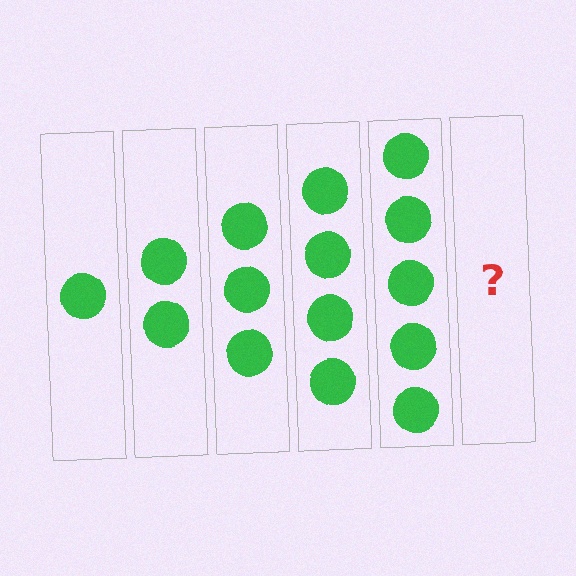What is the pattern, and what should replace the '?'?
The pattern is that each step adds one more circle. The '?' should be 6 circles.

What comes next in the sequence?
The next element should be 6 circles.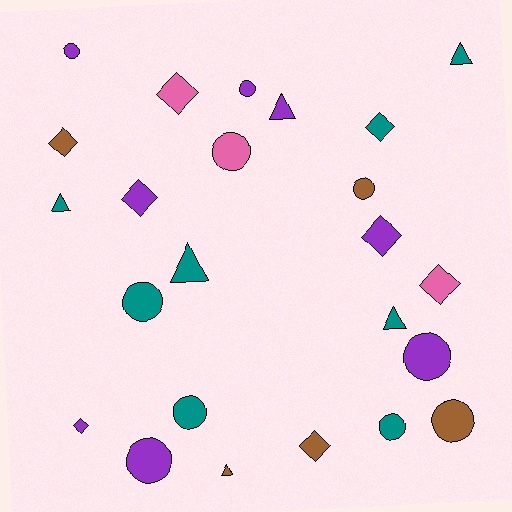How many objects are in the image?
There are 24 objects.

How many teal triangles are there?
There are 4 teal triangles.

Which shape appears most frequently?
Circle, with 10 objects.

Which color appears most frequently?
Purple, with 8 objects.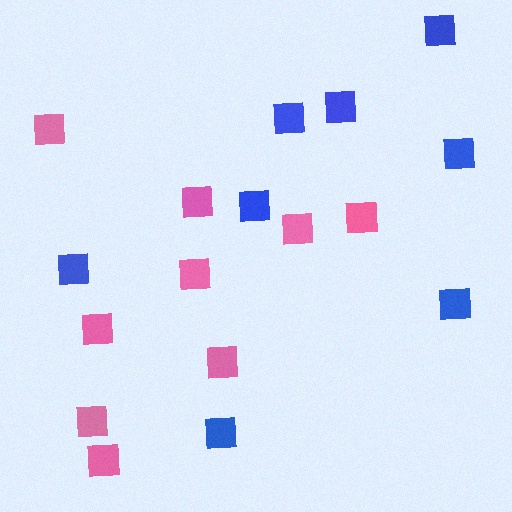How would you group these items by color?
There are 2 groups: one group of blue squares (8) and one group of pink squares (9).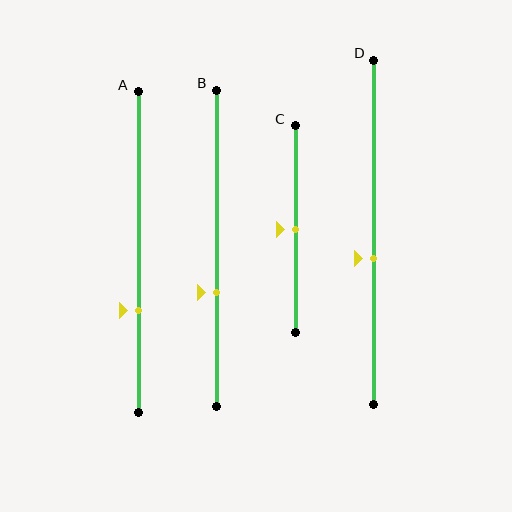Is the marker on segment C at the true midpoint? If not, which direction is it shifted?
Yes, the marker on segment C is at the true midpoint.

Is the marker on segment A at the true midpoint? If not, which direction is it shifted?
No, the marker on segment A is shifted downward by about 18% of the segment length.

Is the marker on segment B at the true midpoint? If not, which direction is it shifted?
No, the marker on segment B is shifted downward by about 14% of the segment length.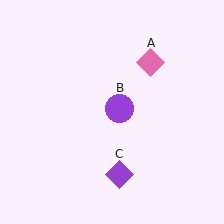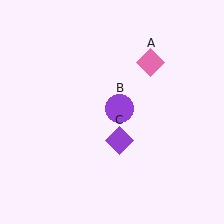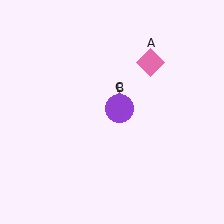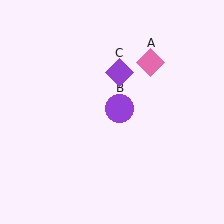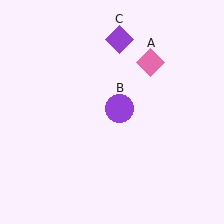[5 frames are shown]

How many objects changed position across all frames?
1 object changed position: purple diamond (object C).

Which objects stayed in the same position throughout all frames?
Pink diamond (object A) and purple circle (object B) remained stationary.